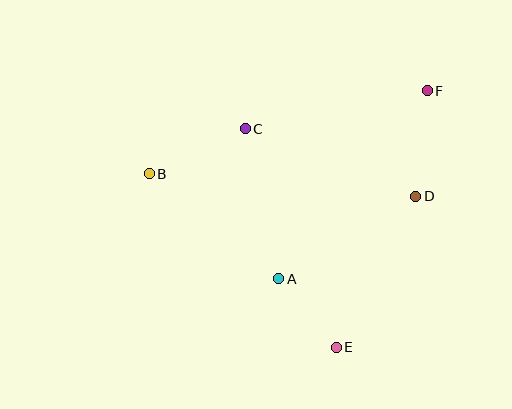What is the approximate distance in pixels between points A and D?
The distance between A and D is approximately 160 pixels.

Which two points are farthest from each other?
Points B and F are farthest from each other.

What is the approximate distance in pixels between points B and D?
The distance between B and D is approximately 268 pixels.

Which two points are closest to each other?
Points A and E are closest to each other.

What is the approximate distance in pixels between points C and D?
The distance between C and D is approximately 183 pixels.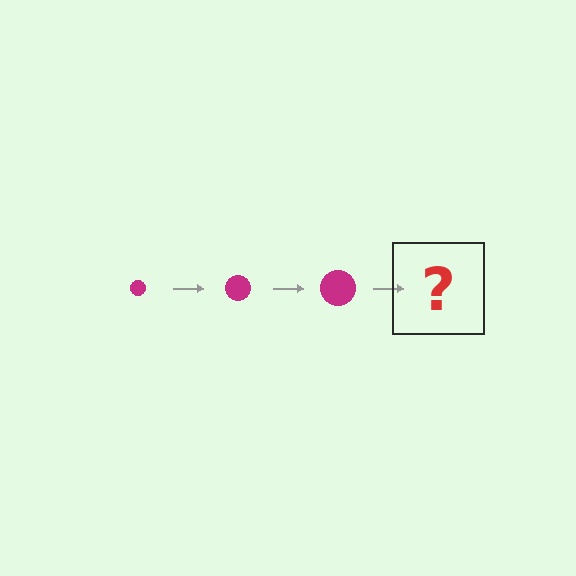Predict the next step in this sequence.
The next step is a magenta circle, larger than the previous one.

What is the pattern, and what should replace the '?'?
The pattern is that the circle gets progressively larger each step. The '?' should be a magenta circle, larger than the previous one.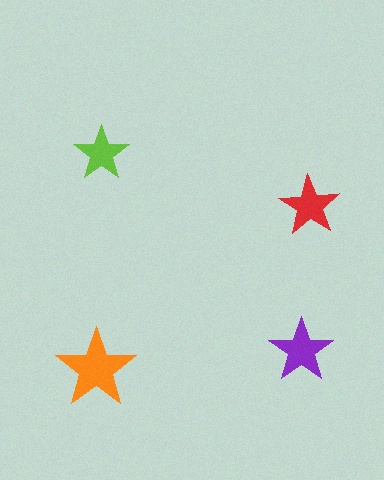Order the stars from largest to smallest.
the orange one, the purple one, the red one, the lime one.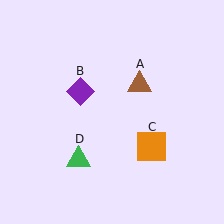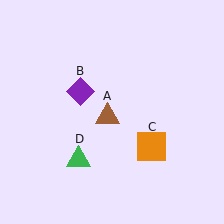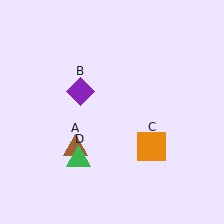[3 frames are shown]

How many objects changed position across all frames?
1 object changed position: brown triangle (object A).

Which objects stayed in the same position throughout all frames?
Purple diamond (object B) and orange square (object C) and green triangle (object D) remained stationary.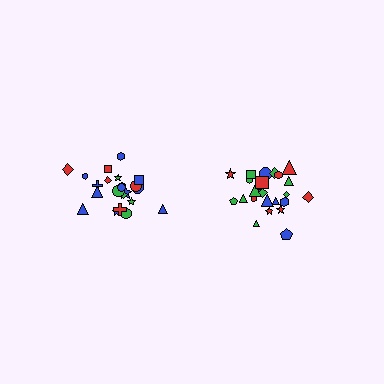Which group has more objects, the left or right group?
The right group.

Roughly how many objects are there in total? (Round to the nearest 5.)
Roughly 45 objects in total.